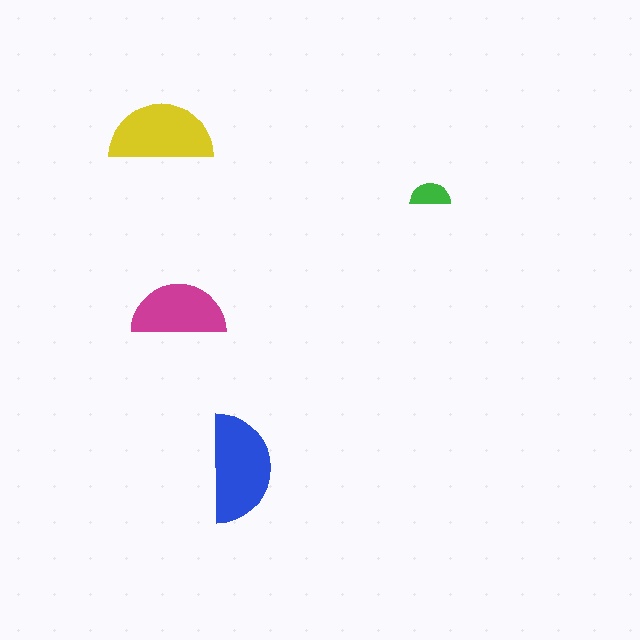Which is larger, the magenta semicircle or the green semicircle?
The magenta one.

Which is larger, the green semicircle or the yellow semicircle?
The yellow one.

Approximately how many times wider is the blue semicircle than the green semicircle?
About 2.5 times wider.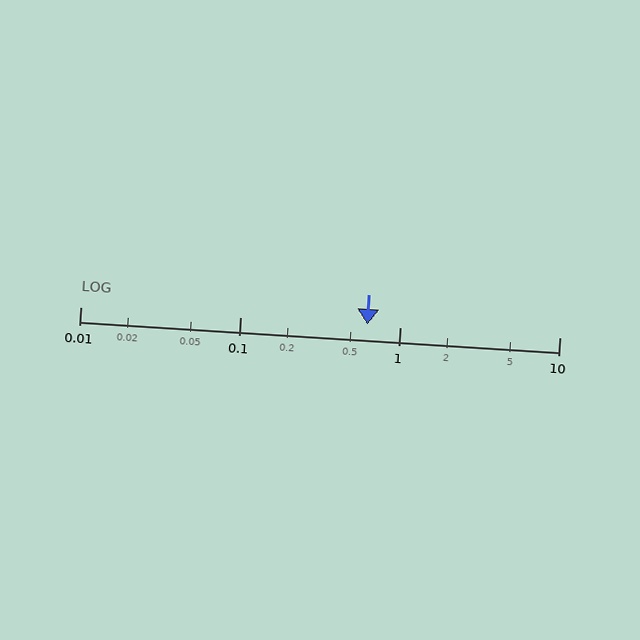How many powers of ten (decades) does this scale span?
The scale spans 3 decades, from 0.01 to 10.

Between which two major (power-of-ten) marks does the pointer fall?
The pointer is between 0.1 and 1.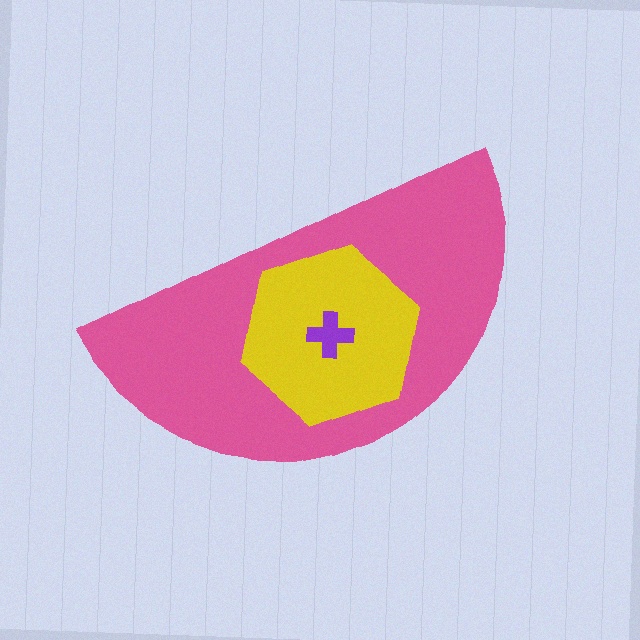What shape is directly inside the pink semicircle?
The yellow hexagon.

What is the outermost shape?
The pink semicircle.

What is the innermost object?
The purple cross.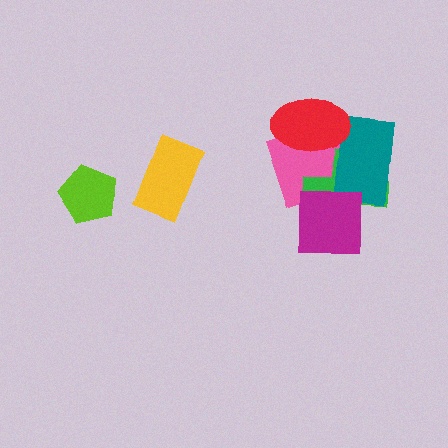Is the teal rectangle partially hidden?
Yes, it is partially covered by another shape.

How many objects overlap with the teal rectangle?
3 objects overlap with the teal rectangle.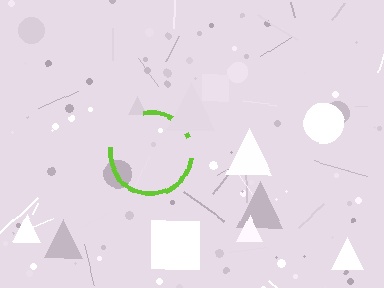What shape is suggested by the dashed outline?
The dashed outline suggests a circle.